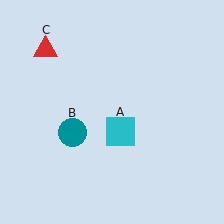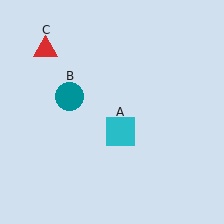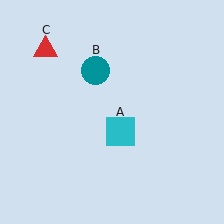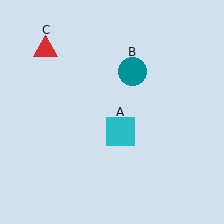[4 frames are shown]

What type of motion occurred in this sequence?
The teal circle (object B) rotated clockwise around the center of the scene.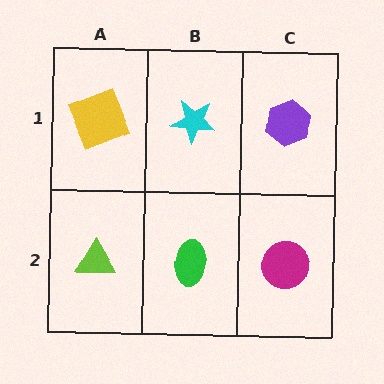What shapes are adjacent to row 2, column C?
A purple hexagon (row 1, column C), a green ellipse (row 2, column B).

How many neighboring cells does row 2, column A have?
2.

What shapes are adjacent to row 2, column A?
A yellow square (row 1, column A), a green ellipse (row 2, column B).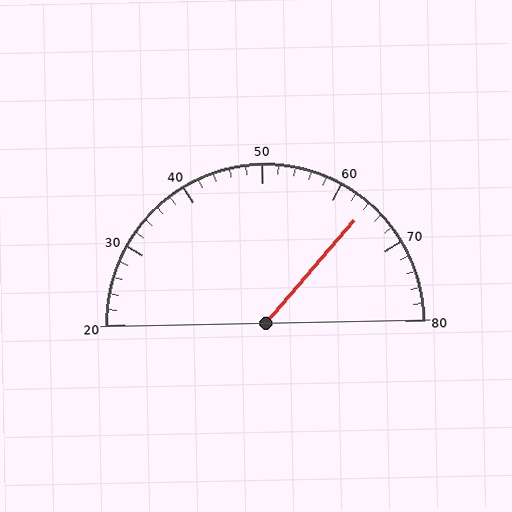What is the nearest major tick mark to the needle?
The nearest major tick mark is 60.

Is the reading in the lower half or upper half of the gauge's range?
The reading is in the upper half of the range (20 to 80).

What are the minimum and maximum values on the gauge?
The gauge ranges from 20 to 80.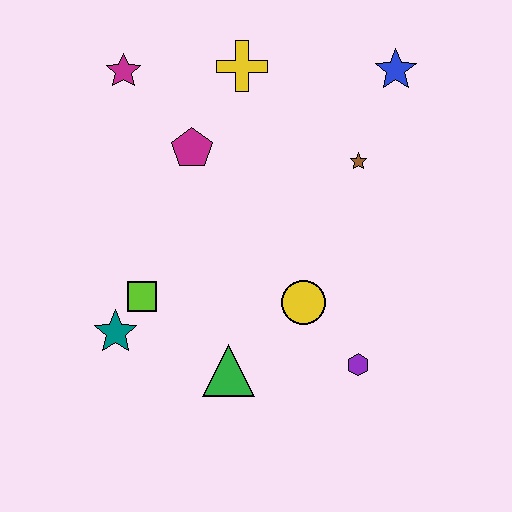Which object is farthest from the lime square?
The blue star is farthest from the lime square.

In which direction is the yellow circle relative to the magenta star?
The yellow circle is below the magenta star.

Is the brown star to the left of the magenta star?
No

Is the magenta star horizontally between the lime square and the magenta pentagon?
No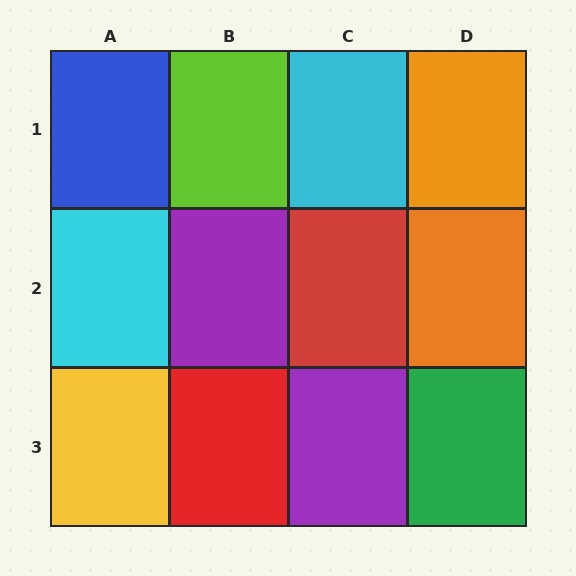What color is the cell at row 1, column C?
Cyan.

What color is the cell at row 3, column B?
Red.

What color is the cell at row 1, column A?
Blue.